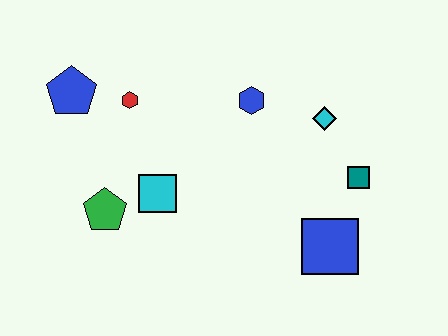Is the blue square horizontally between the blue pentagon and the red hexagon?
No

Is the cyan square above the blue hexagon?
No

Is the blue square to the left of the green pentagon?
No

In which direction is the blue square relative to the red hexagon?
The blue square is to the right of the red hexagon.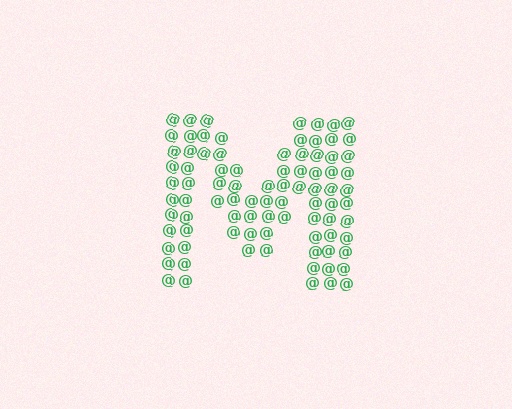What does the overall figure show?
The overall figure shows the letter M.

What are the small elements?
The small elements are at signs.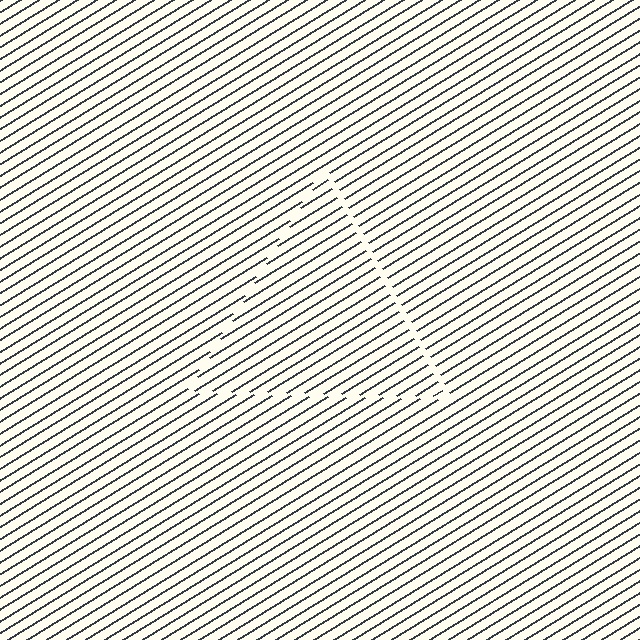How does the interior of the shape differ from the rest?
The interior of the shape contains the same grating, shifted by half a period — the contour is defined by the phase discontinuity where line-ends from the inner and outer gratings abut.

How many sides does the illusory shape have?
3 sides — the line-ends trace a triangle.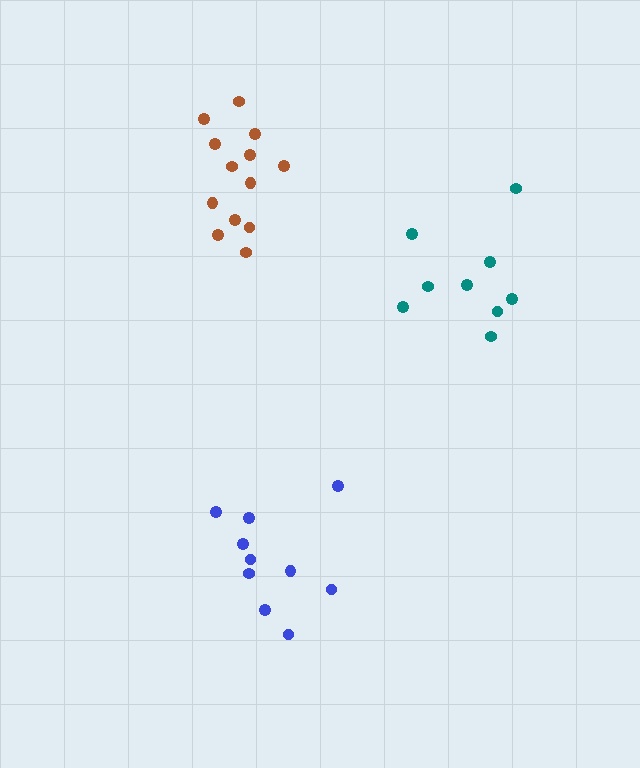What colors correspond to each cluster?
The clusters are colored: blue, teal, brown.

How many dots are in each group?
Group 1: 10 dots, Group 2: 9 dots, Group 3: 13 dots (32 total).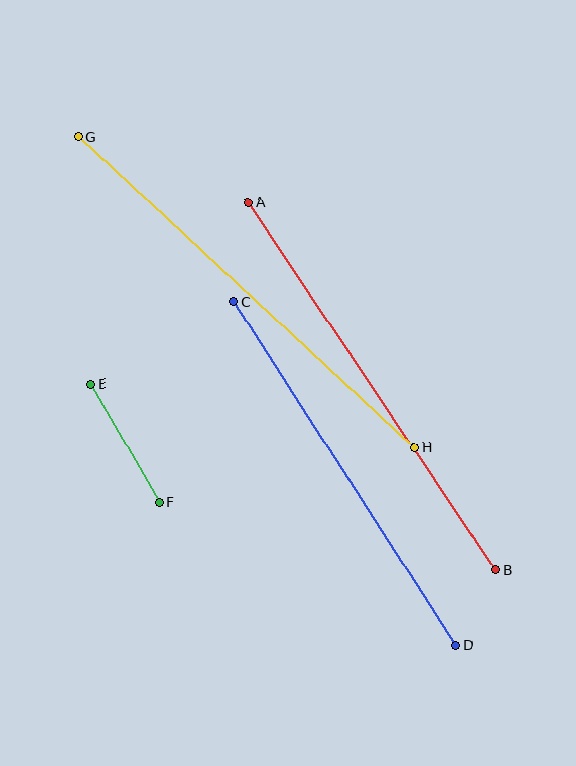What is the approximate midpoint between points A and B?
The midpoint is at approximately (372, 386) pixels.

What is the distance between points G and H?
The distance is approximately 458 pixels.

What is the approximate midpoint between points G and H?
The midpoint is at approximately (246, 292) pixels.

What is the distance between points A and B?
The distance is approximately 442 pixels.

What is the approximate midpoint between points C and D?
The midpoint is at approximately (345, 474) pixels.